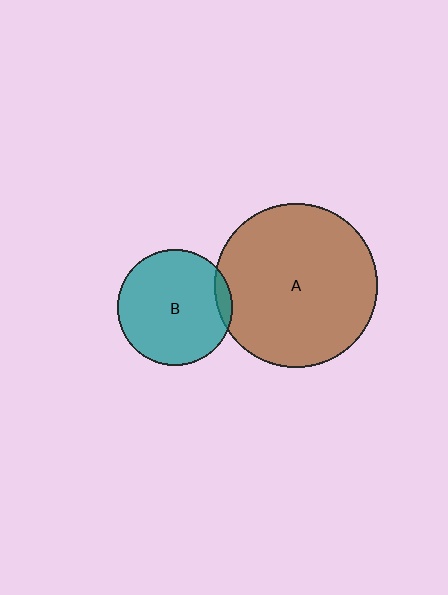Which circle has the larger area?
Circle A (brown).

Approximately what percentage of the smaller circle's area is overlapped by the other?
Approximately 5%.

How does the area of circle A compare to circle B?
Approximately 2.0 times.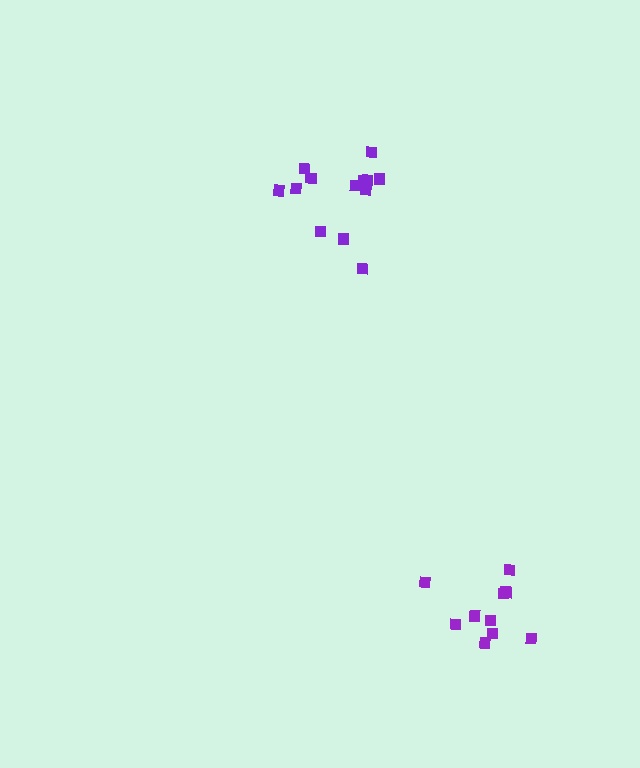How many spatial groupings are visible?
There are 2 spatial groupings.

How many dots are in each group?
Group 1: 11 dots, Group 2: 13 dots (24 total).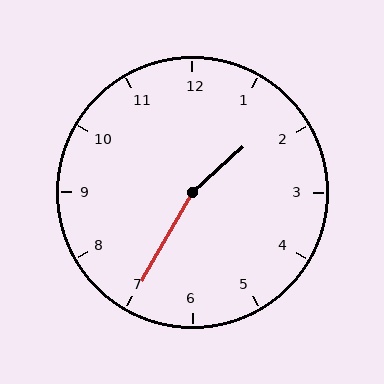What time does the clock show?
1:35.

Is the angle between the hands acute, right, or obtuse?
It is obtuse.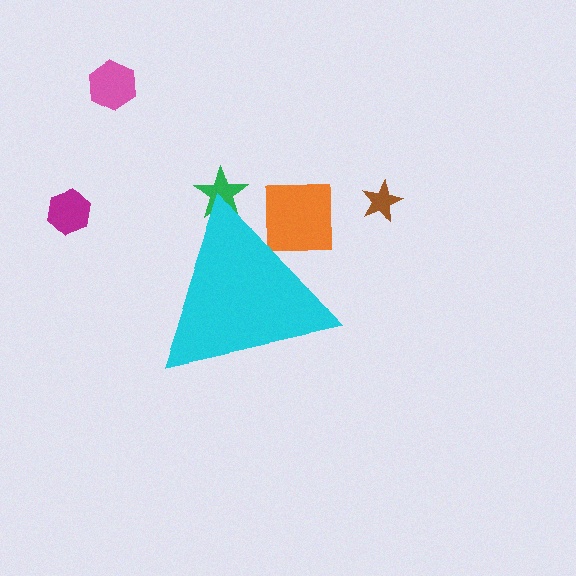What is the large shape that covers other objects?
A cyan triangle.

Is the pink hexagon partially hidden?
No, the pink hexagon is fully visible.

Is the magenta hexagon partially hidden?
No, the magenta hexagon is fully visible.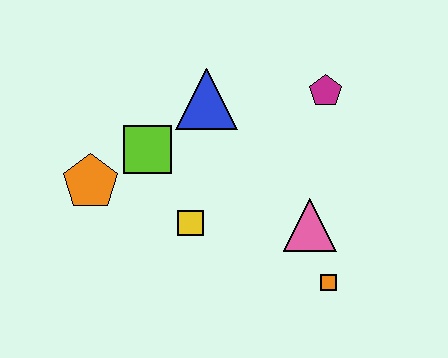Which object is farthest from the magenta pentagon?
The orange pentagon is farthest from the magenta pentagon.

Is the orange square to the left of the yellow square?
No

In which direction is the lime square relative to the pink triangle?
The lime square is to the left of the pink triangle.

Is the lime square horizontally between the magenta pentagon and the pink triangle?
No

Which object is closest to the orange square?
The pink triangle is closest to the orange square.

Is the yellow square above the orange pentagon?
No